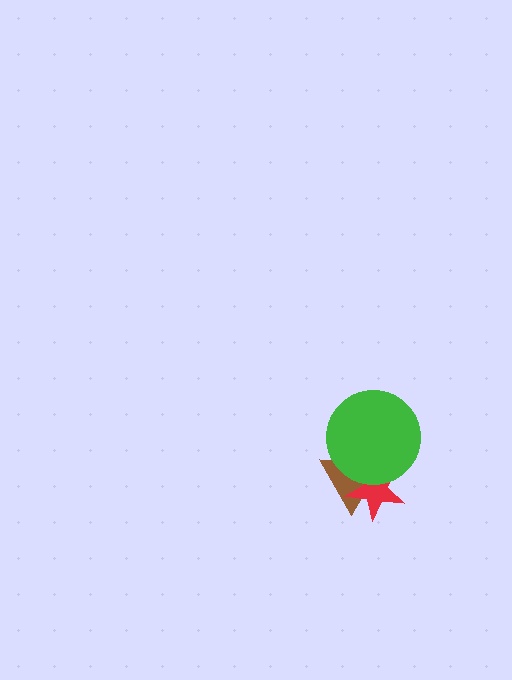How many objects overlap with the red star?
2 objects overlap with the red star.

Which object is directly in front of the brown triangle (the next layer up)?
The red star is directly in front of the brown triangle.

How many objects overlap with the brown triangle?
2 objects overlap with the brown triangle.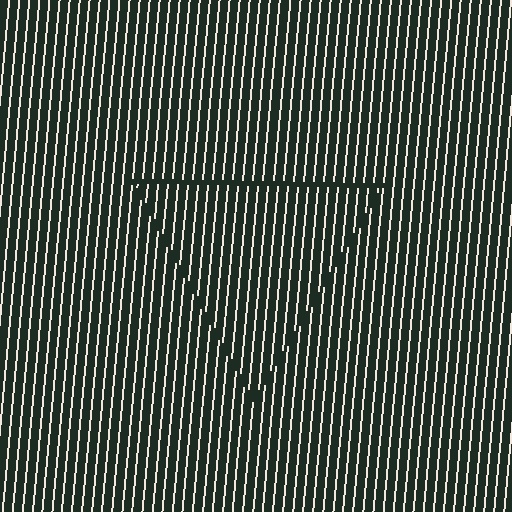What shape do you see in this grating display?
An illusory triangle. The interior of the shape contains the same grating, shifted by half a period — the contour is defined by the phase discontinuity where line-ends from the inner and outer gratings abut.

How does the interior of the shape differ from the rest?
The interior of the shape contains the same grating, shifted by half a period — the contour is defined by the phase discontinuity where line-ends from the inner and outer gratings abut.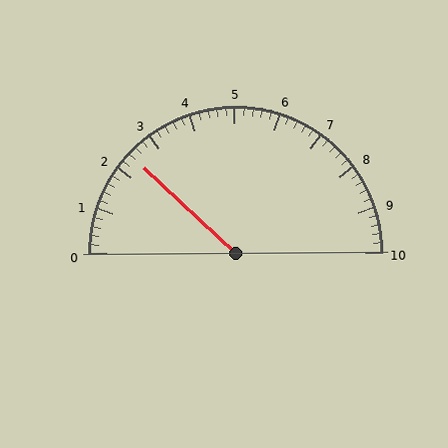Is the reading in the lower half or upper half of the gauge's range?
The reading is in the lower half of the range (0 to 10).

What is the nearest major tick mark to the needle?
The nearest major tick mark is 2.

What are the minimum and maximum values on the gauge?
The gauge ranges from 0 to 10.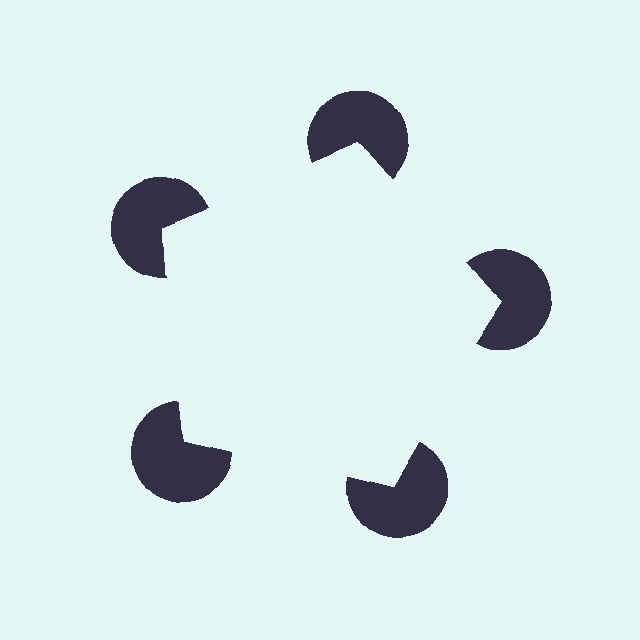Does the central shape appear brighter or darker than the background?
It typically appears slightly brighter than the background, even though no actual brightness change is drawn.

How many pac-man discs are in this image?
There are 5 — one at each vertex of the illusory pentagon.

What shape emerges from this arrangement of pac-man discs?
An illusory pentagon — its edges are inferred from the aligned wedge cuts in the pac-man discs, not physically drawn.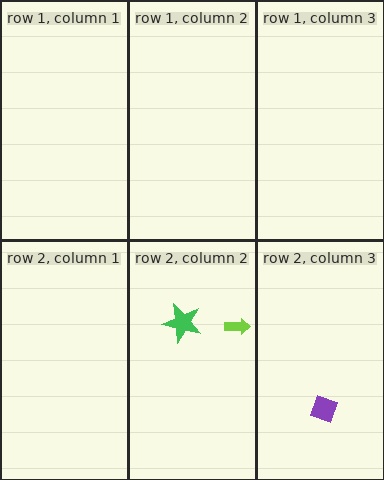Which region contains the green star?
The row 2, column 2 region.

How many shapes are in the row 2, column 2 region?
2.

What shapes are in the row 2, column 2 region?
The lime arrow, the green star.